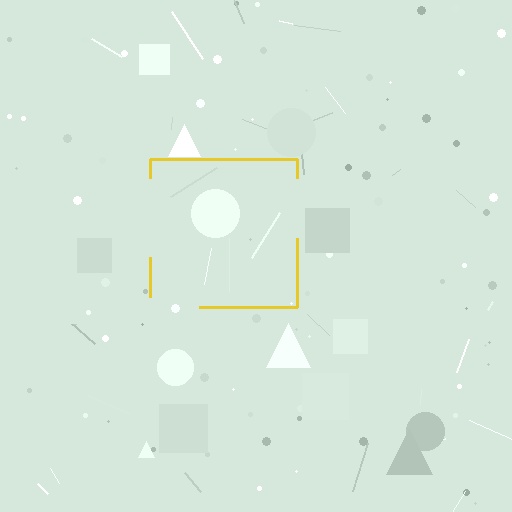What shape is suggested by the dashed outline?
The dashed outline suggests a square.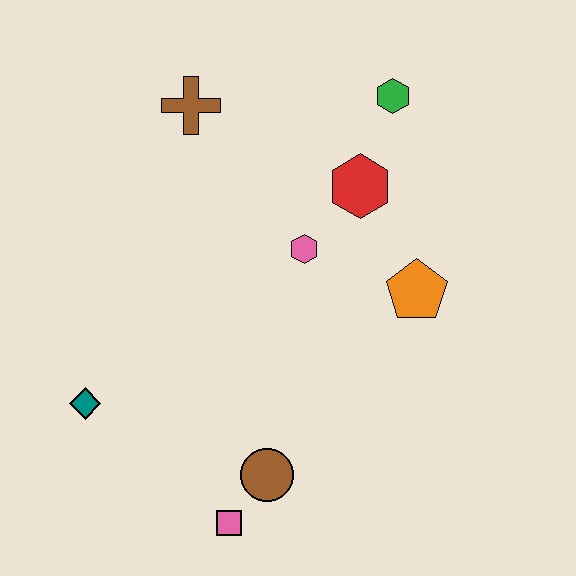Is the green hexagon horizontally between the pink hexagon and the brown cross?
No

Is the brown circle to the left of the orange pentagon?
Yes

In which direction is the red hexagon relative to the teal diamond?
The red hexagon is to the right of the teal diamond.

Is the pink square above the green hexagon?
No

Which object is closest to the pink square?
The brown circle is closest to the pink square.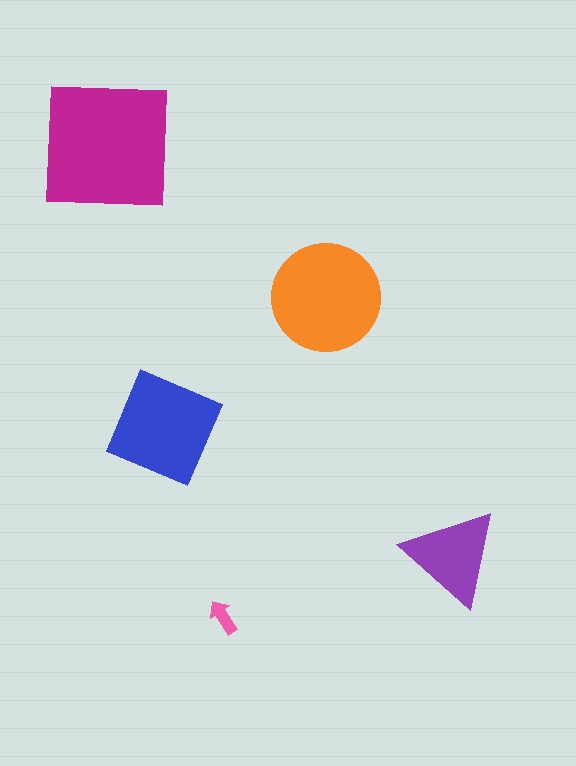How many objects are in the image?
There are 5 objects in the image.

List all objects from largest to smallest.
The magenta square, the orange circle, the blue diamond, the purple triangle, the pink arrow.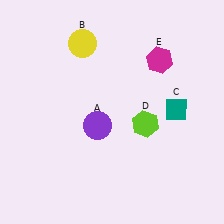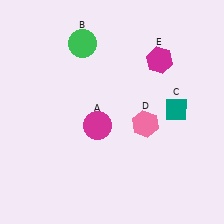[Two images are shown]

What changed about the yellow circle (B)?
In Image 1, B is yellow. In Image 2, it changed to green.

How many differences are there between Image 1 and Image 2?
There are 3 differences between the two images.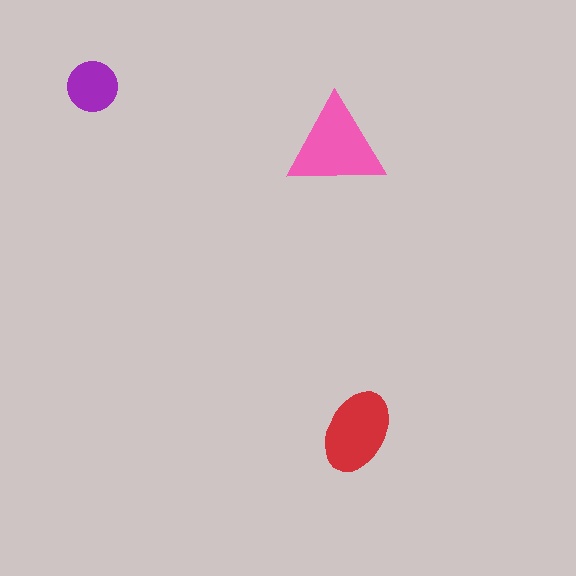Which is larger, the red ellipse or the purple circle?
The red ellipse.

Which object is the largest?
The pink triangle.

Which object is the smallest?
The purple circle.